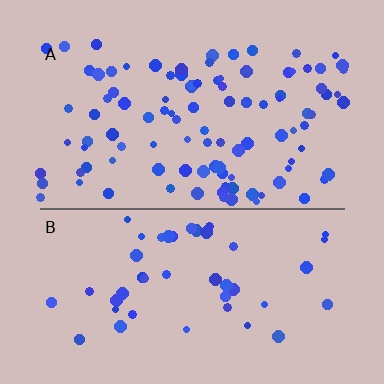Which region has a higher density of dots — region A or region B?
A (the top).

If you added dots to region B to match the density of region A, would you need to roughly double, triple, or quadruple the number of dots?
Approximately double.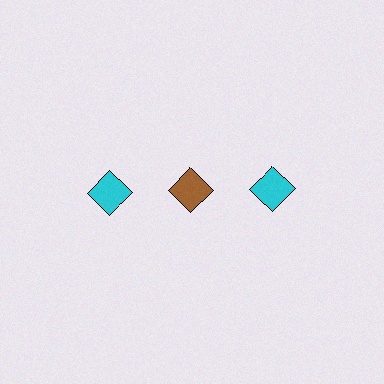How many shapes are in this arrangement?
There are 3 shapes arranged in a grid pattern.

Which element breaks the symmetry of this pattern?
The brown diamond in the top row, second from left column breaks the symmetry. All other shapes are cyan diamonds.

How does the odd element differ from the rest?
It has a different color: brown instead of cyan.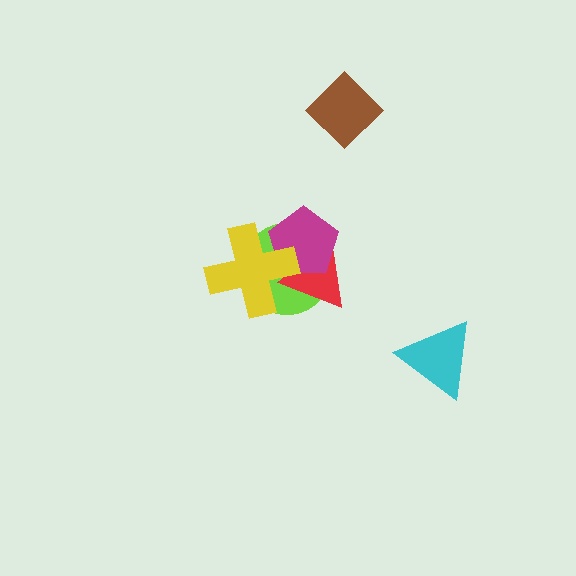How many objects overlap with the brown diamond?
0 objects overlap with the brown diamond.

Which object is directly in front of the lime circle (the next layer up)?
The red triangle is directly in front of the lime circle.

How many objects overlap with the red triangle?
3 objects overlap with the red triangle.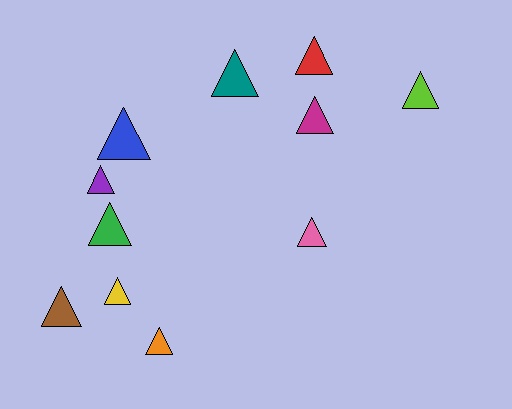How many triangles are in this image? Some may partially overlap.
There are 11 triangles.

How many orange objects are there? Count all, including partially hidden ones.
There is 1 orange object.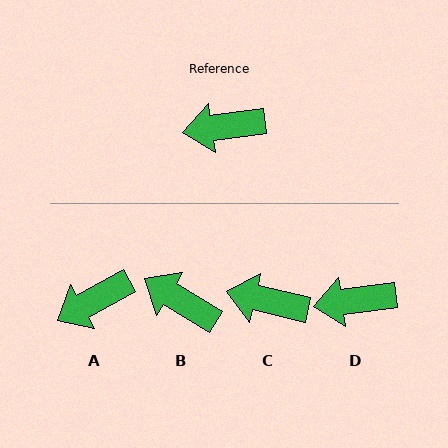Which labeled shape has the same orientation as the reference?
D.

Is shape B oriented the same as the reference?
No, it is off by about 39 degrees.